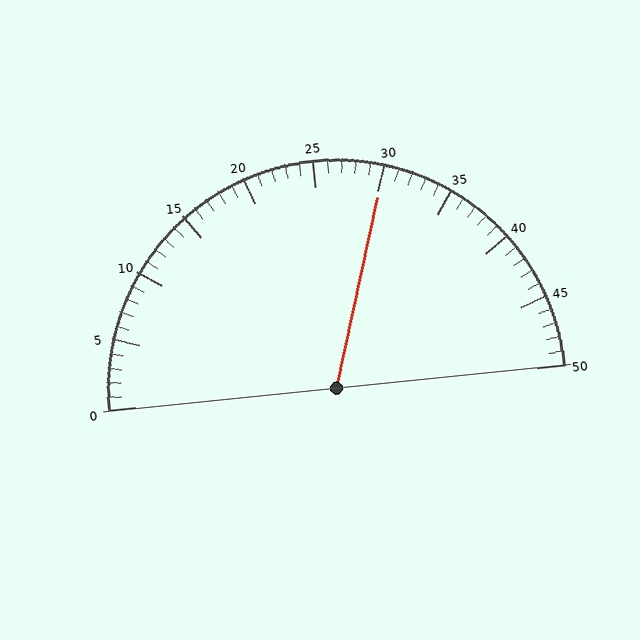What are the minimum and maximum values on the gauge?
The gauge ranges from 0 to 50.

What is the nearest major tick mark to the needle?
The nearest major tick mark is 30.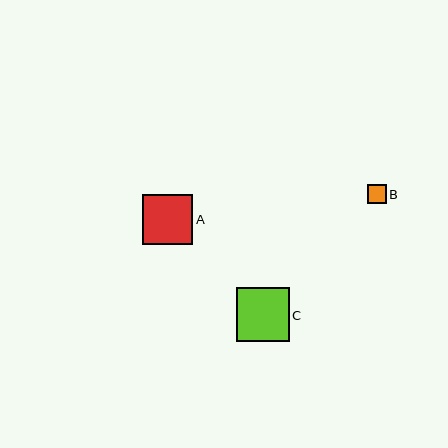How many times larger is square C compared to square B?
Square C is approximately 2.7 times the size of square B.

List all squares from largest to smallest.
From largest to smallest: C, A, B.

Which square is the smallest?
Square B is the smallest with a size of approximately 19 pixels.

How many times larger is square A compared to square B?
Square A is approximately 2.6 times the size of square B.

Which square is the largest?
Square C is the largest with a size of approximately 53 pixels.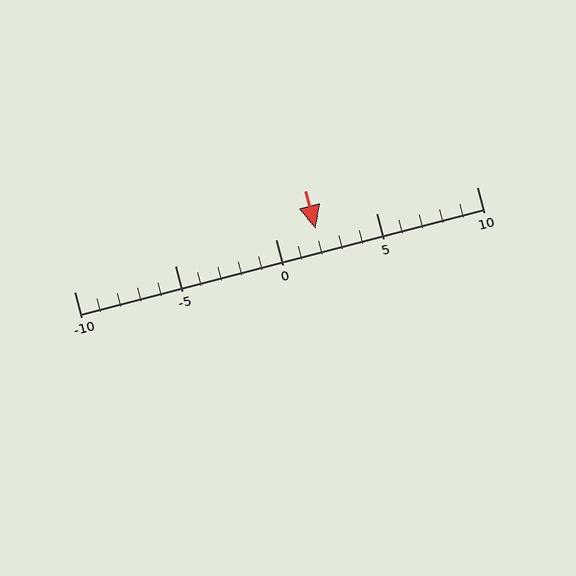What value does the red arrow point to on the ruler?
The red arrow points to approximately 2.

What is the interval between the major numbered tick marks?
The major tick marks are spaced 5 units apart.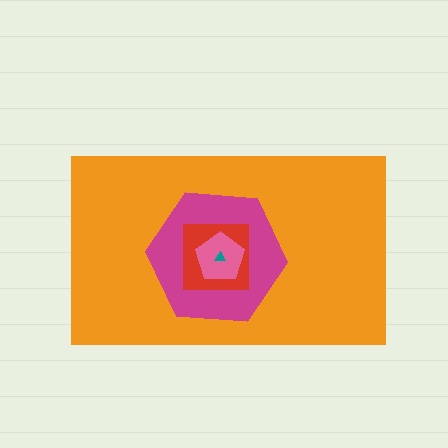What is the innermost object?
The teal triangle.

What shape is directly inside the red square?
The pink pentagon.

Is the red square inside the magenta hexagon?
Yes.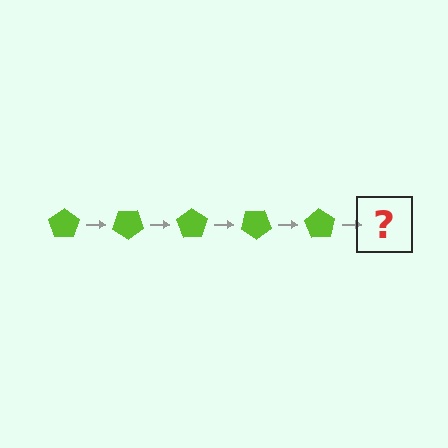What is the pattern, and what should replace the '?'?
The pattern is that the pentagon rotates 35 degrees each step. The '?' should be a lime pentagon rotated 175 degrees.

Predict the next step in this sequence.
The next step is a lime pentagon rotated 175 degrees.